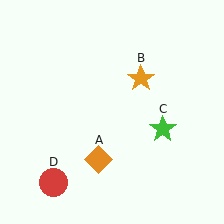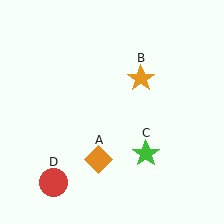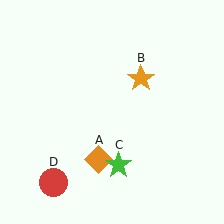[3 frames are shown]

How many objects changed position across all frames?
1 object changed position: green star (object C).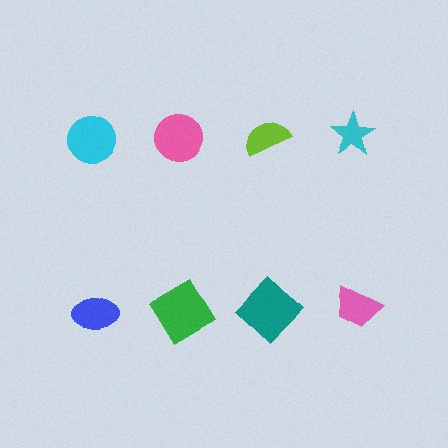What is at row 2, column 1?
A blue ellipse.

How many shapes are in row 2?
4 shapes.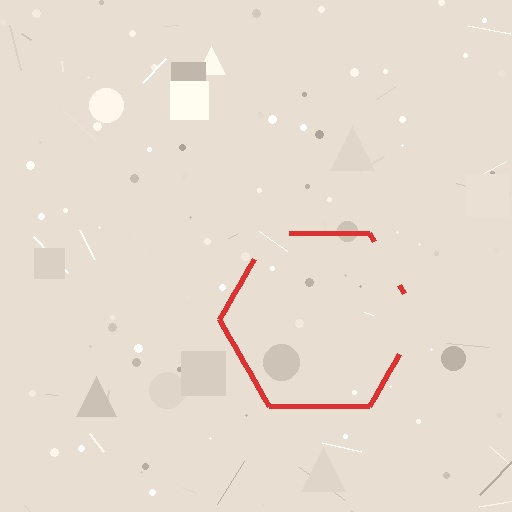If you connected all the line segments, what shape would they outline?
They would outline a hexagon.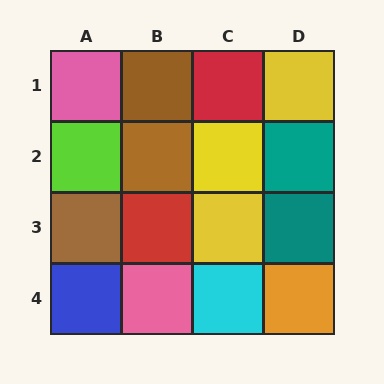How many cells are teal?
2 cells are teal.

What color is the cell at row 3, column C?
Yellow.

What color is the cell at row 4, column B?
Pink.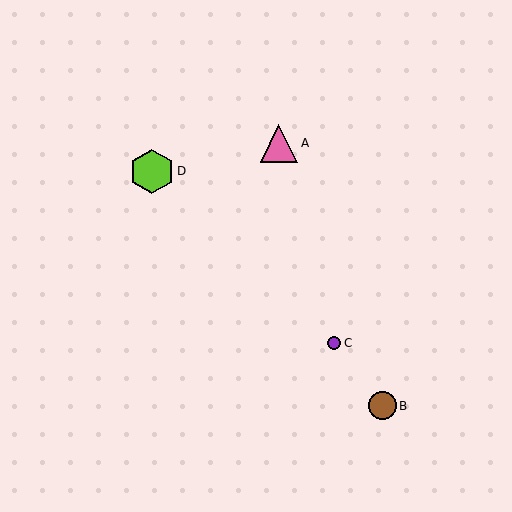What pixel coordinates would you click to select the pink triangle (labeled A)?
Click at (279, 143) to select the pink triangle A.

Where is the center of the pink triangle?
The center of the pink triangle is at (279, 143).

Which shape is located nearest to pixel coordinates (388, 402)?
The brown circle (labeled B) at (382, 406) is nearest to that location.